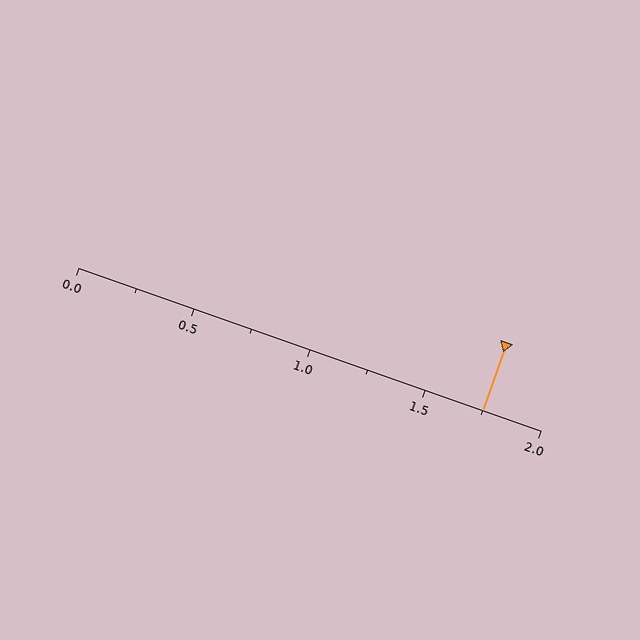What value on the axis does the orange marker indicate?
The marker indicates approximately 1.75.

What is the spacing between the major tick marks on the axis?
The major ticks are spaced 0.5 apart.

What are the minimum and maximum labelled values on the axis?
The axis runs from 0.0 to 2.0.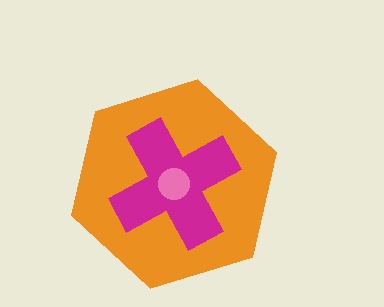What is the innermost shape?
The pink circle.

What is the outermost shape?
The orange hexagon.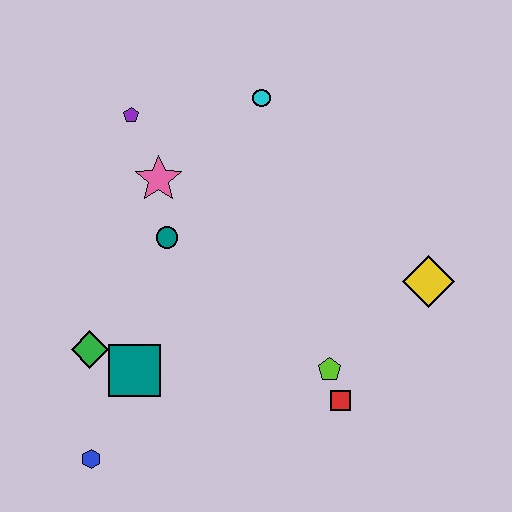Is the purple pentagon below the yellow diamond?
No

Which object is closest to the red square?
The lime pentagon is closest to the red square.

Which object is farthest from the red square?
The purple pentagon is farthest from the red square.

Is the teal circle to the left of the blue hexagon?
No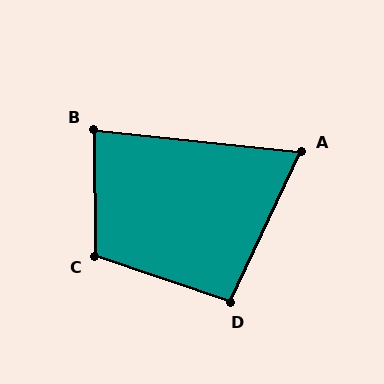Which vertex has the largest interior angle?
C, at approximately 109 degrees.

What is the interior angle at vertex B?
Approximately 84 degrees (acute).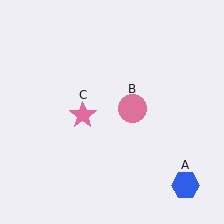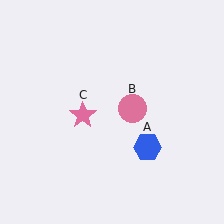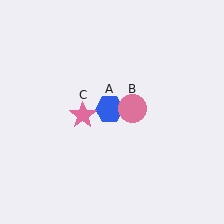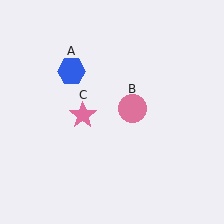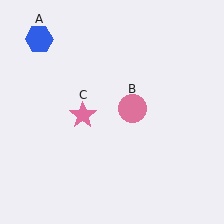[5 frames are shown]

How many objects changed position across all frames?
1 object changed position: blue hexagon (object A).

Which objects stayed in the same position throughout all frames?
Pink circle (object B) and pink star (object C) remained stationary.